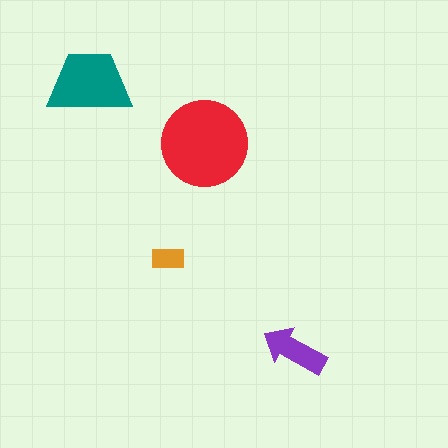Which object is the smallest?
The orange rectangle.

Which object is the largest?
The red circle.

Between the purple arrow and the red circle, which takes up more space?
The red circle.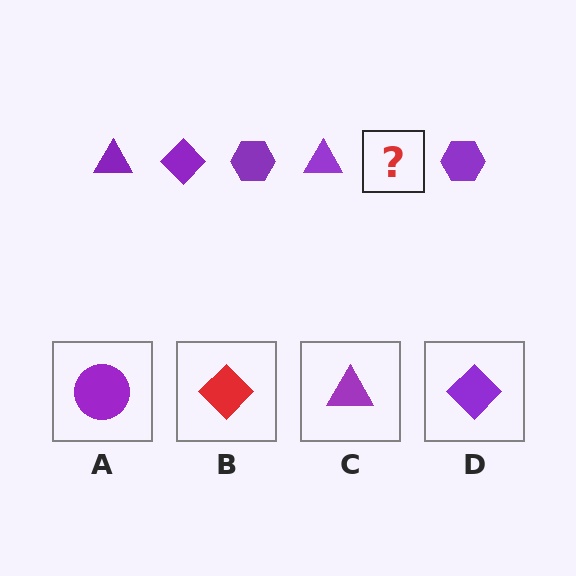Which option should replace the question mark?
Option D.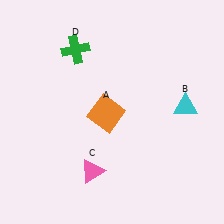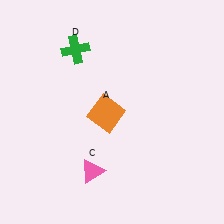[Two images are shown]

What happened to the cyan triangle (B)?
The cyan triangle (B) was removed in Image 2. It was in the top-right area of Image 1.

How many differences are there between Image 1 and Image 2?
There is 1 difference between the two images.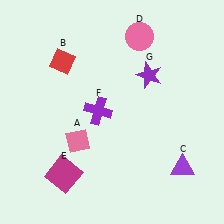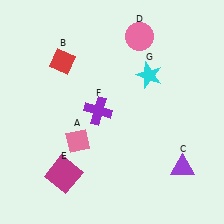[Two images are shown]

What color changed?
The star (G) changed from purple in Image 1 to cyan in Image 2.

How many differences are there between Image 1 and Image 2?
There is 1 difference between the two images.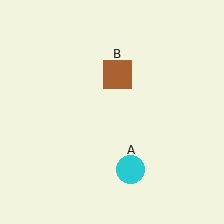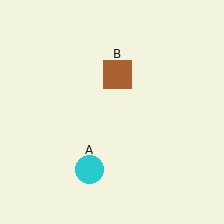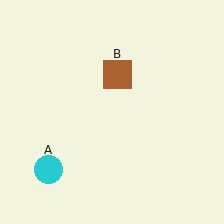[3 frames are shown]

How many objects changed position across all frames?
1 object changed position: cyan circle (object A).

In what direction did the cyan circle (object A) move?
The cyan circle (object A) moved left.